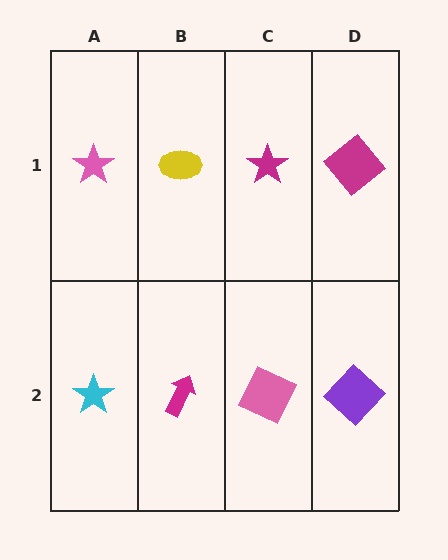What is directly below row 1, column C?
A pink square.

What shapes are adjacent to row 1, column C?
A pink square (row 2, column C), a yellow ellipse (row 1, column B), a magenta diamond (row 1, column D).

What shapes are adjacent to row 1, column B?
A magenta arrow (row 2, column B), a pink star (row 1, column A), a magenta star (row 1, column C).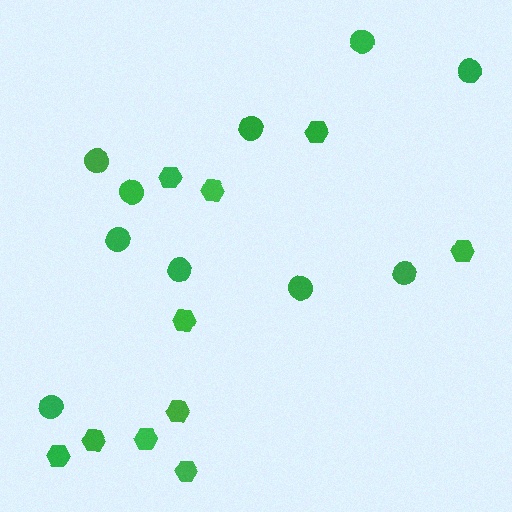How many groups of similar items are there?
There are 2 groups: one group of circles (10) and one group of hexagons (10).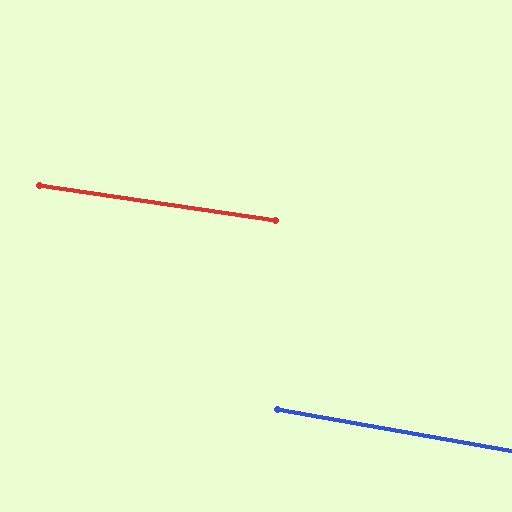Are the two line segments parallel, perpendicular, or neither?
Parallel — their directions differ by only 1.5°.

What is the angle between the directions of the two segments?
Approximately 1 degree.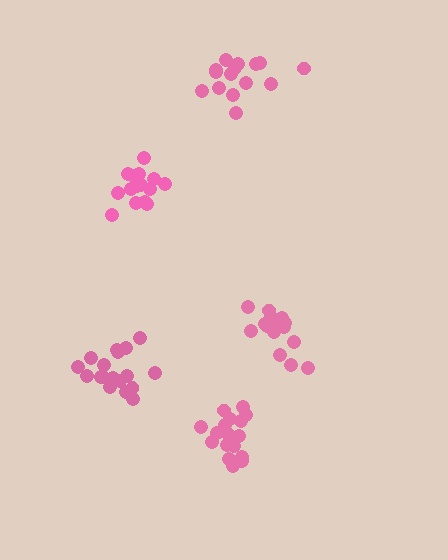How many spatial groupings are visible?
There are 5 spatial groupings.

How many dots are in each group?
Group 1: 15 dots, Group 2: 15 dots, Group 3: 15 dots, Group 4: 17 dots, Group 5: 18 dots (80 total).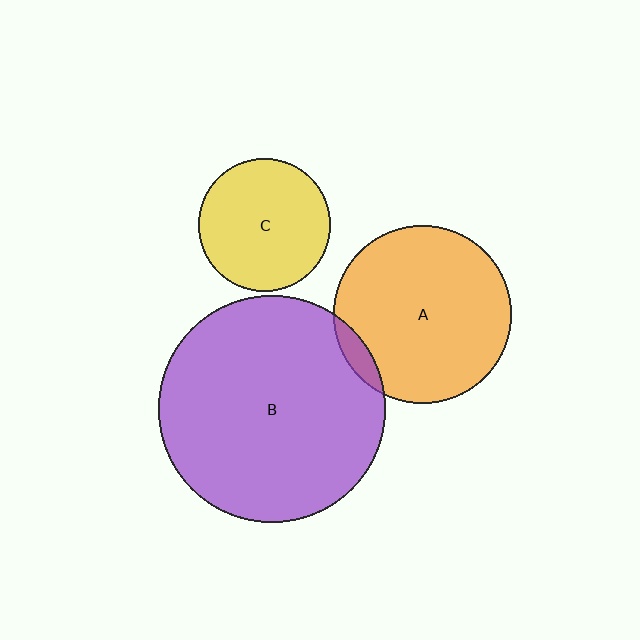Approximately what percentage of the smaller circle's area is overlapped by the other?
Approximately 5%.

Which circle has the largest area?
Circle B (purple).